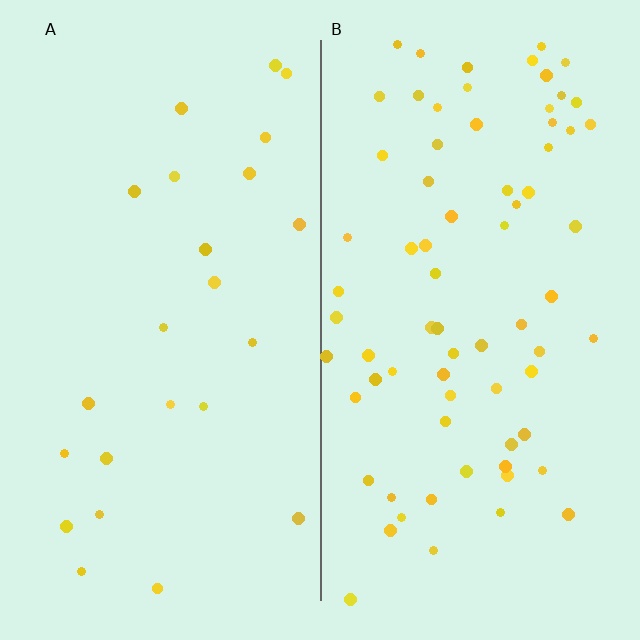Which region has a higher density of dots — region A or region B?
B (the right).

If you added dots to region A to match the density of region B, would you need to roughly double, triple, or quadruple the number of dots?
Approximately triple.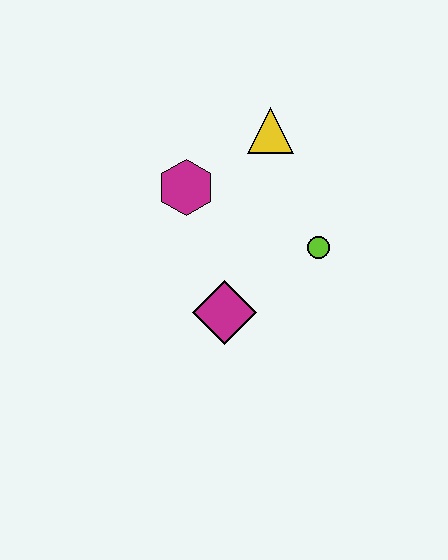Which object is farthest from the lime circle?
The magenta hexagon is farthest from the lime circle.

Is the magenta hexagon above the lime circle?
Yes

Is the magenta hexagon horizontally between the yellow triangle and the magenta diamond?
No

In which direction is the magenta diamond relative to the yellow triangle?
The magenta diamond is below the yellow triangle.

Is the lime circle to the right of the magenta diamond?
Yes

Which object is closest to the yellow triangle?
The magenta hexagon is closest to the yellow triangle.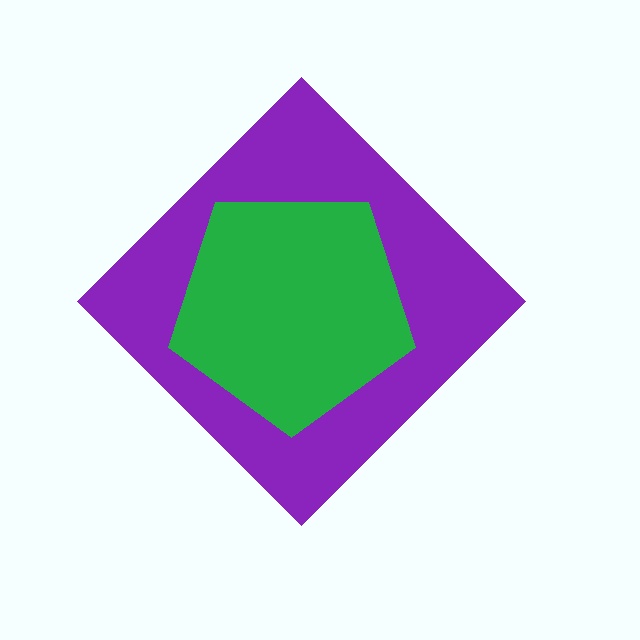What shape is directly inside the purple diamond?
The green pentagon.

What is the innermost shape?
The green pentagon.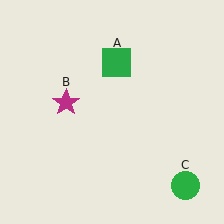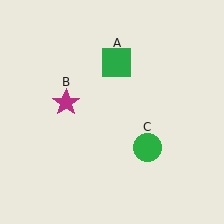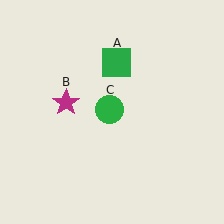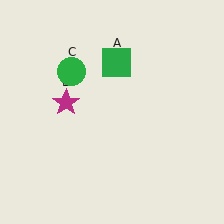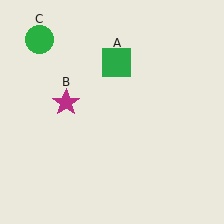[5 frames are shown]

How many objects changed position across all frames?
1 object changed position: green circle (object C).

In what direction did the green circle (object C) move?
The green circle (object C) moved up and to the left.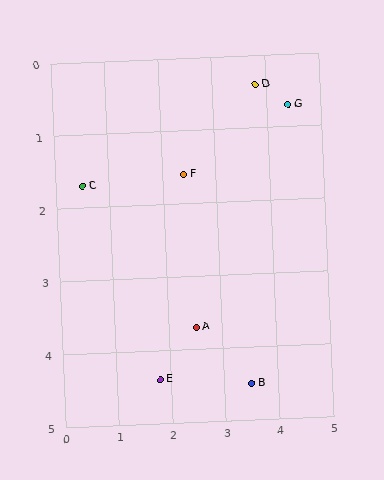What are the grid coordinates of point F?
Point F is at approximately (2.4, 1.6).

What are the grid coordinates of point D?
Point D is at approximately (3.8, 0.4).